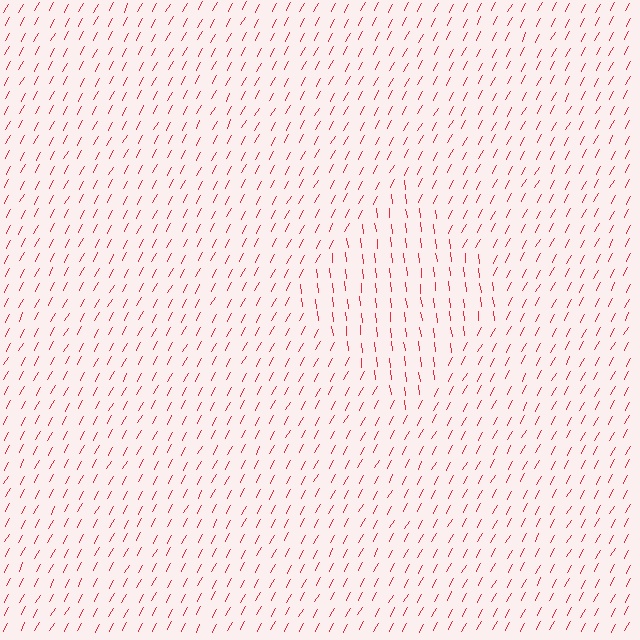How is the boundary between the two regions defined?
The boundary is defined purely by a change in line orientation (approximately 35 degrees difference). All lines are the same color and thickness.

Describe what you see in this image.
The image is filled with small red line segments. A diamond region in the image has lines oriented differently from the surrounding lines, creating a visible texture boundary.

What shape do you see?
I see a diamond.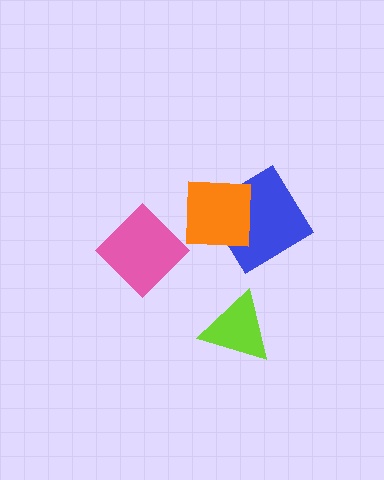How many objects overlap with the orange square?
1 object overlaps with the orange square.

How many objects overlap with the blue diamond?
1 object overlaps with the blue diamond.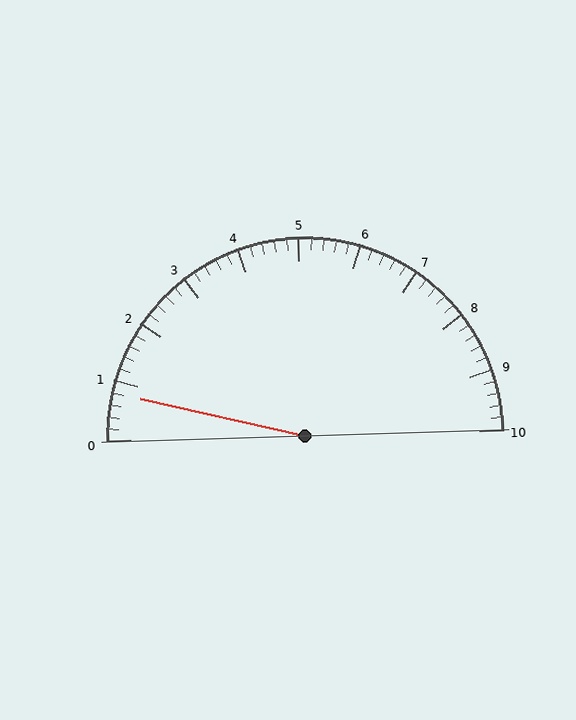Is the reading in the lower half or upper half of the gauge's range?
The reading is in the lower half of the range (0 to 10).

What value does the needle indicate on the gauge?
The needle indicates approximately 0.8.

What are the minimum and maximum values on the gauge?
The gauge ranges from 0 to 10.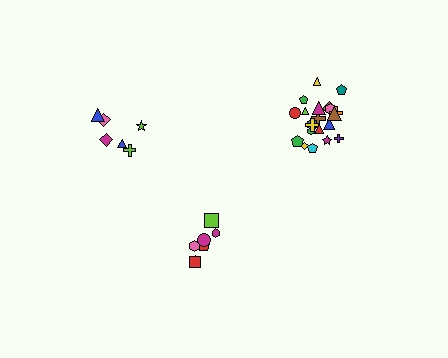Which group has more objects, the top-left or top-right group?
The top-right group.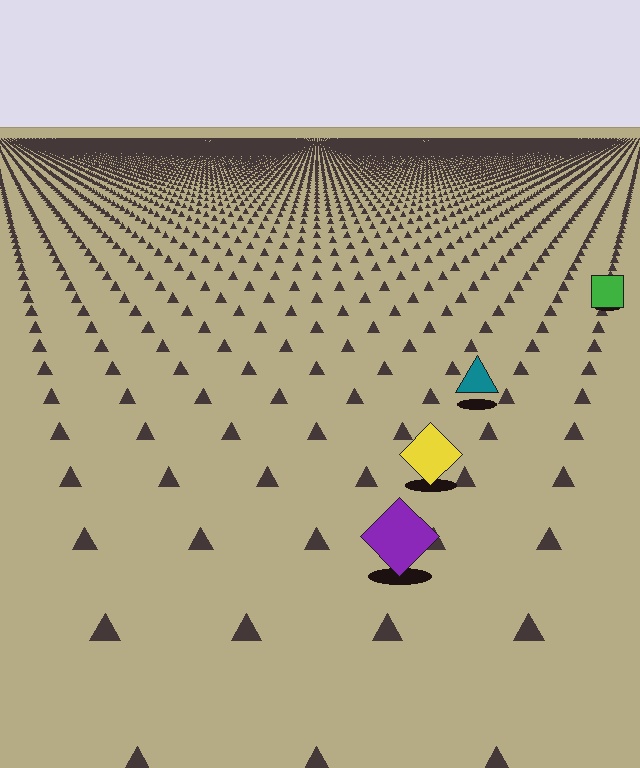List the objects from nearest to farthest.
From nearest to farthest: the purple diamond, the yellow diamond, the teal triangle, the green square.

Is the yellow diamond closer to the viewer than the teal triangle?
Yes. The yellow diamond is closer — you can tell from the texture gradient: the ground texture is coarser near it.